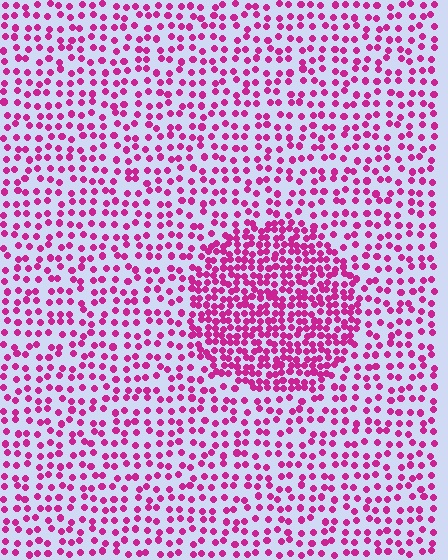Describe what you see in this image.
The image contains small magenta elements arranged at two different densities. A circle-shaped region is visible where the elements are more densely packed than the surrounding area.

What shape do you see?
I see a circle.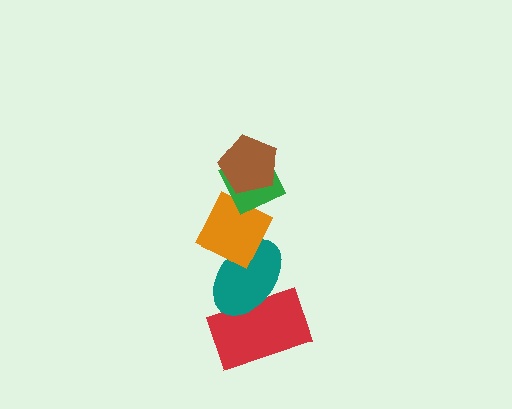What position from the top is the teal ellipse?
The teal ellipse is 4th from the top.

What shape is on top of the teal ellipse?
The orange diamond is on top of the teal ellipse.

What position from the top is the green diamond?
The green diamond is 2nd from the top.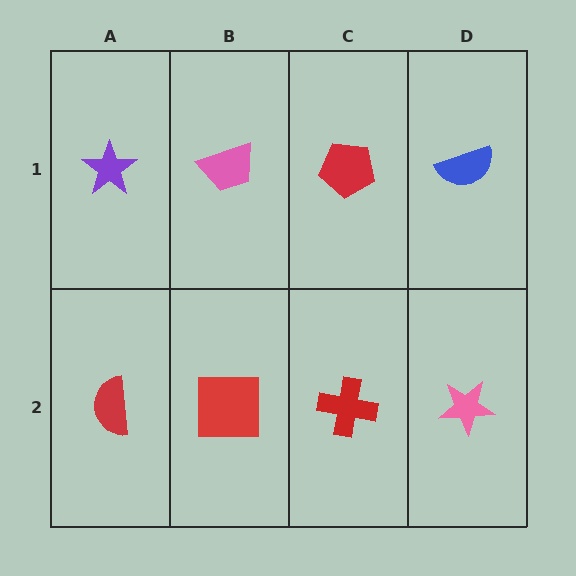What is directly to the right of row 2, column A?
A red square.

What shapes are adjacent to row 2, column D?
A blue semicircle (row 1, column D), a red cross (row 2, column C).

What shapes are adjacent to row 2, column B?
A pink trapezoid (row 1, column B), a red semicircle (row 2, column A), a red cross (row 2, column C).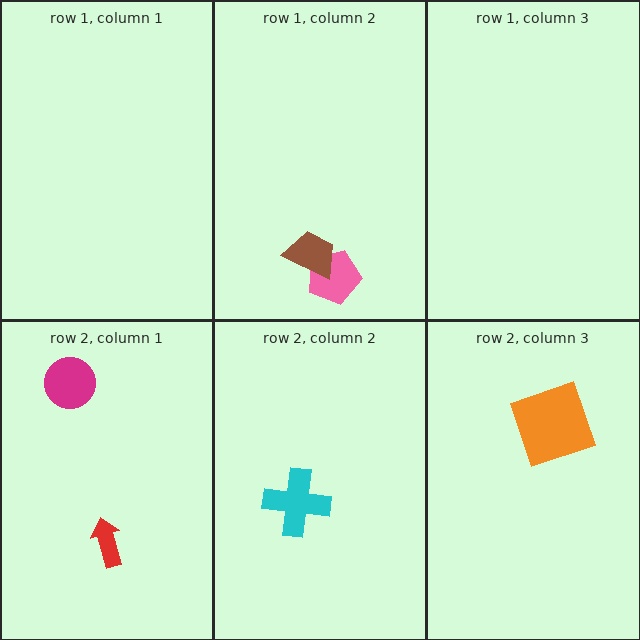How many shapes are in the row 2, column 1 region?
2.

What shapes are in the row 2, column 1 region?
The red arrow, the magenta circle.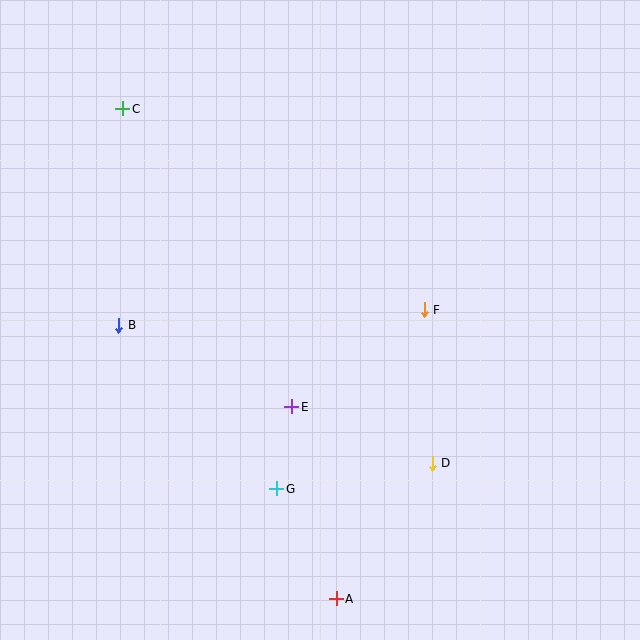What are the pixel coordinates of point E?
Point E is at (292, 407).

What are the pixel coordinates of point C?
Point C is at (123, 109).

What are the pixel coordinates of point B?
Point B is at (119, 325).